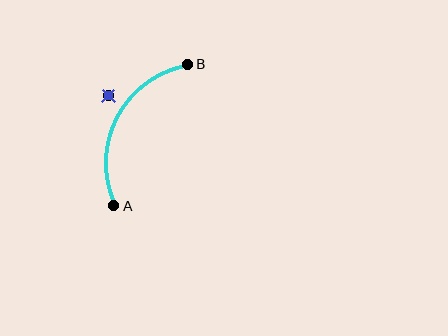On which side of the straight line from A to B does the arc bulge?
The arc bulges to the left of the straight line connecting A and B.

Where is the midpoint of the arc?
The arc midpoint is the point on the curve farthest from the straight line joining A and B. It sits to the left of that line.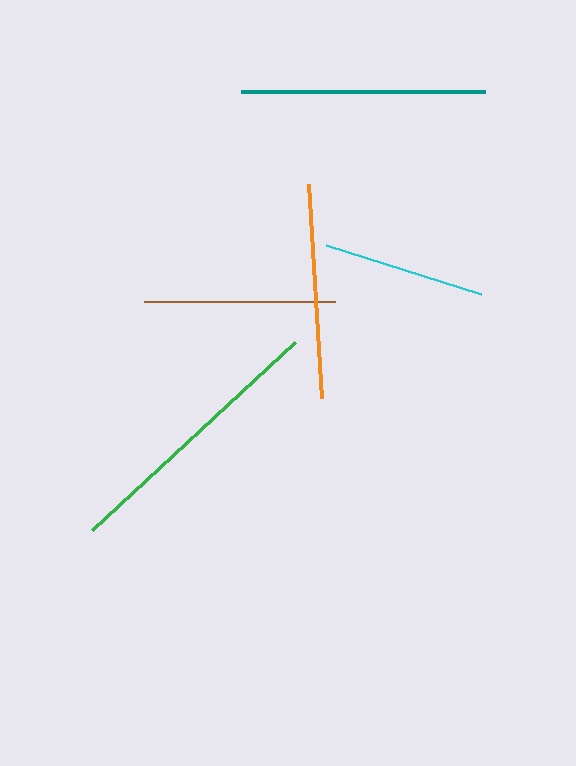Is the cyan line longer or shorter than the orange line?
The orange line is longer than the cyan line.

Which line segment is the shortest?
The cyan line is the shortest at approximately 162 pixels.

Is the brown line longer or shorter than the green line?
The green line is longer than the brown line.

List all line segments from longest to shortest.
From longest to shortest: green, teal, orange, brown, cyan.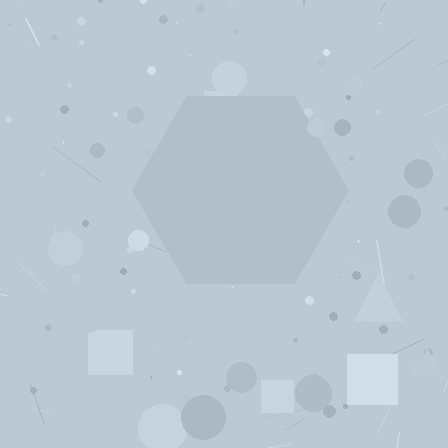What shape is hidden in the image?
A hexagon is hidden in the image.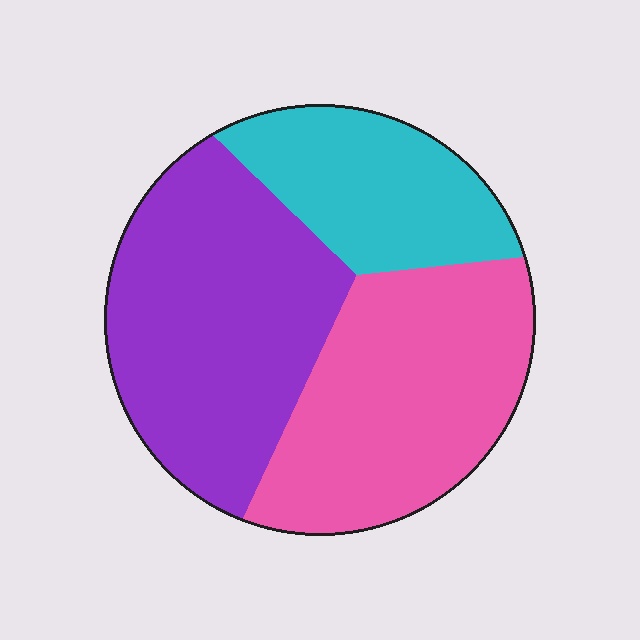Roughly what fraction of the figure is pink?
Pink takes up about three eighths (3/8) of the figure.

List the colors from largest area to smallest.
From largest to smallest: purple, pink, cyan.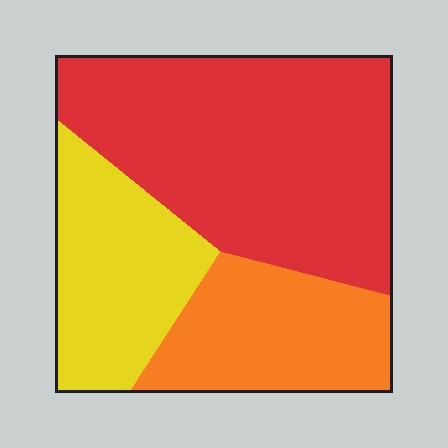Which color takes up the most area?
Red, at roughly 50%.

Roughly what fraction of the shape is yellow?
Yellow takes up about one quarter (1/4) of the shape.